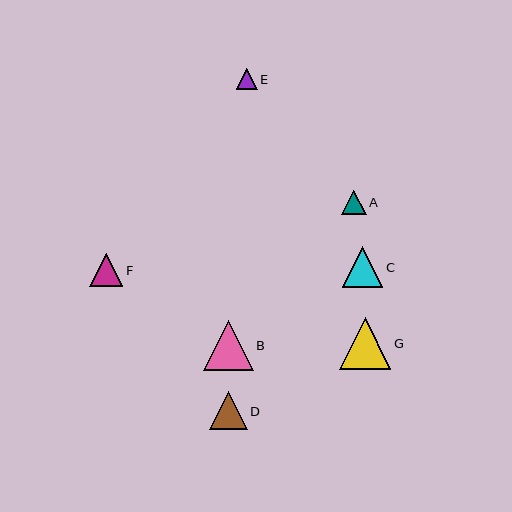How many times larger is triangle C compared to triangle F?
Triangle C is approximately 1.2 times the size of triangle F.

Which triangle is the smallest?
Triangle E is the smallest with a size of approximately 21 pixels.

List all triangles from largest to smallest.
From largest to smallest: G, B, C, D, F, A, E.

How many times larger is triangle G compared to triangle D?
Triangle G is approximately 1.4 times the size of triangle D.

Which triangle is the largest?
Triangle G is the largest with a size of approximately 52 pixels.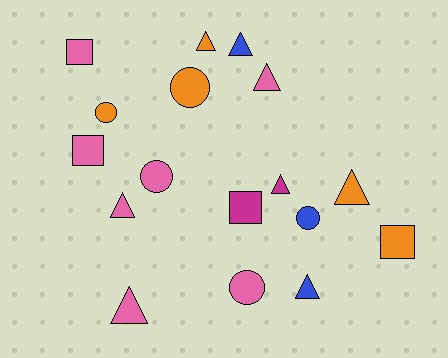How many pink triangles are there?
There are 3 pink triangles.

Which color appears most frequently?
Pink, with 7 objects.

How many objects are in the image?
There are 17 objects.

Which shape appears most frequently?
Triangle, with 8 objects.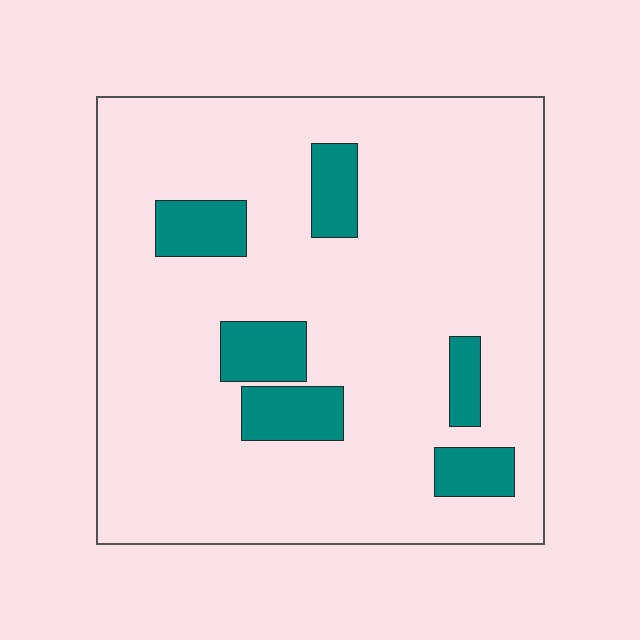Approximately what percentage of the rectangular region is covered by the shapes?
Approximately 15%.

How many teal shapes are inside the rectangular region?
6.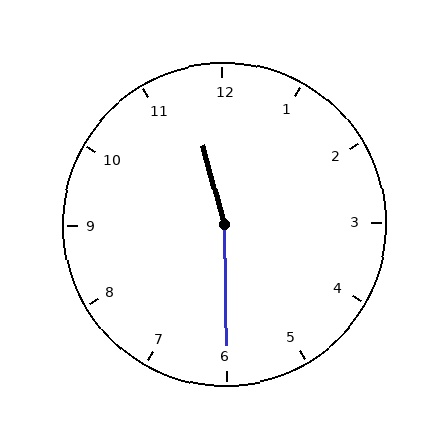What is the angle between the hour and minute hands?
Approximately 165 degrees.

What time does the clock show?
11:30.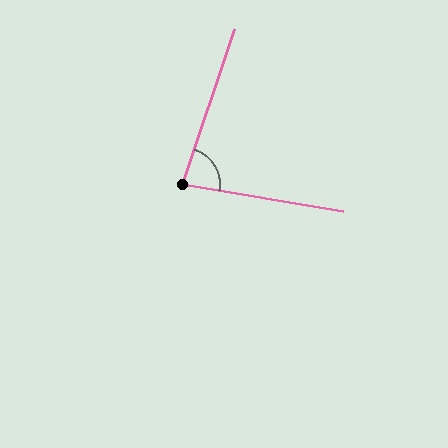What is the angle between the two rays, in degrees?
Approximately 81 degrees.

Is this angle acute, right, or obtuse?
It is acute.